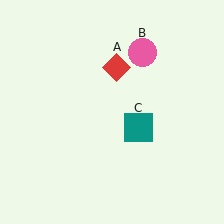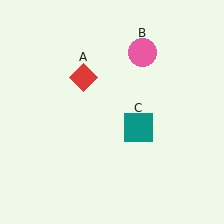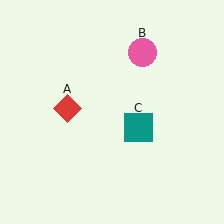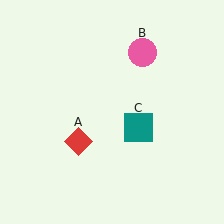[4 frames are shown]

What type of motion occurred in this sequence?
The red diamond (object A) rotated counterclockwise around the center of the scene.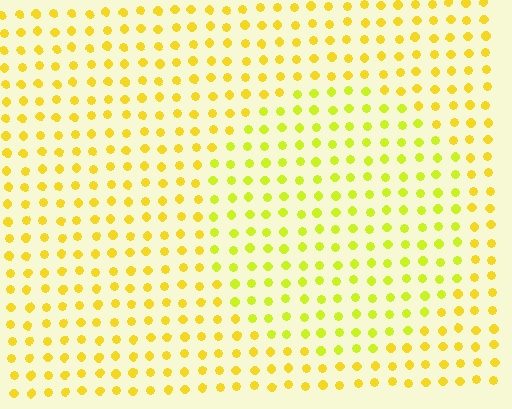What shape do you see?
I see a circle.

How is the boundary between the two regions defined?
The boundary is defined purely by a slight shift in hue (about 21 degrees). Spacing, size, and orientation are identical on both sides.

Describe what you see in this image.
The image is filled with small yellow elements in a uniform arrangement. A circle-shaped region is visible where the elements are tinted to a slightly different hue, forming a subtle color boundary.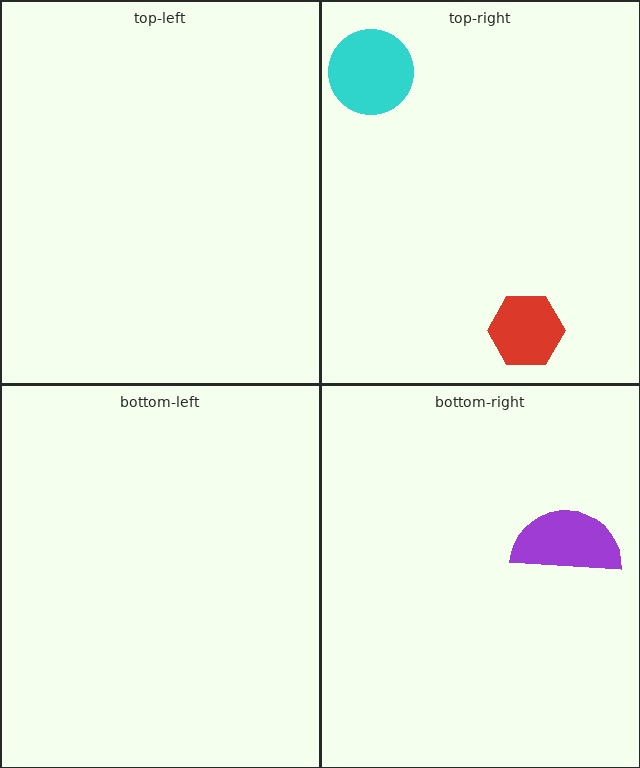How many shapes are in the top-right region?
2.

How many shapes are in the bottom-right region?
1.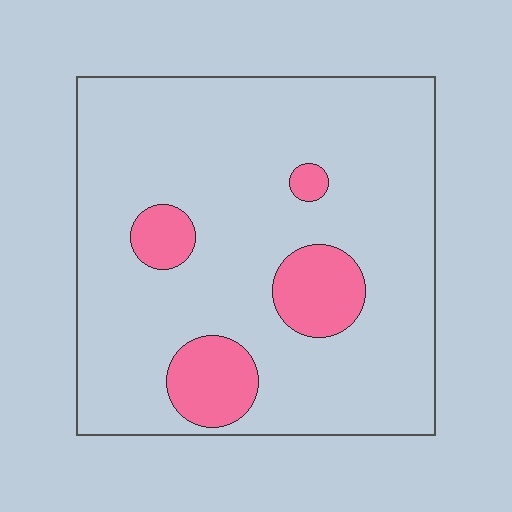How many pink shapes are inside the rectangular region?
4.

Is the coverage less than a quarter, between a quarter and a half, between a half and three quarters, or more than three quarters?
Less than a quarter.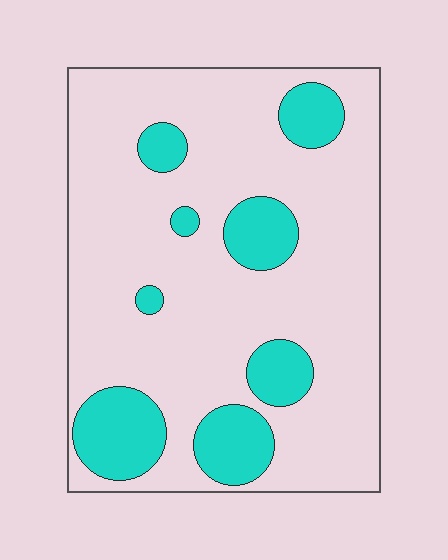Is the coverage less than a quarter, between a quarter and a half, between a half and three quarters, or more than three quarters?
Less than a quarter.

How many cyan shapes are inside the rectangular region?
8.